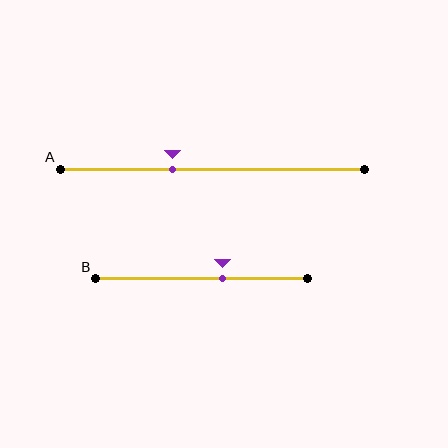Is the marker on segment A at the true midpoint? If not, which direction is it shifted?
No, the marker on segment A is shifted to the left by about 13% of the segment length.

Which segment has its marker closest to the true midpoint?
Segment B has its marker closest to the true midpoint.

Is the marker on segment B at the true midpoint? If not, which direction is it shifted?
No, the marker on segment B is shifted to the right by about 10% of the segment length.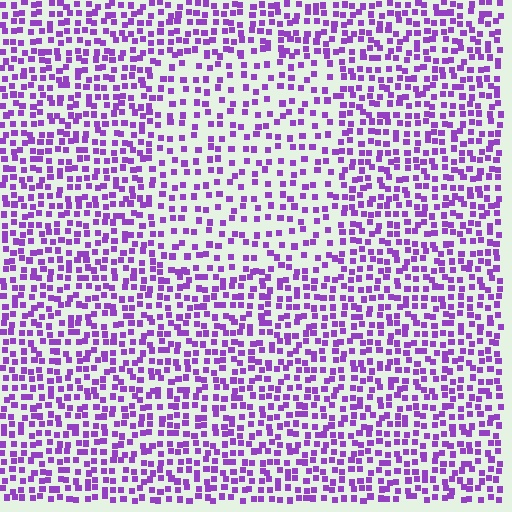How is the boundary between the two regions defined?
The boundary is defined by a change in element density (approximately 1.7x ratio). All elements are the same color, size, and shape.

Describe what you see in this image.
The image contains small purple elements arranged at two different densities. A rectangle-shaped region is visible where the elements are less densely packed than the surrounding area.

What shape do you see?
I see a rectangle.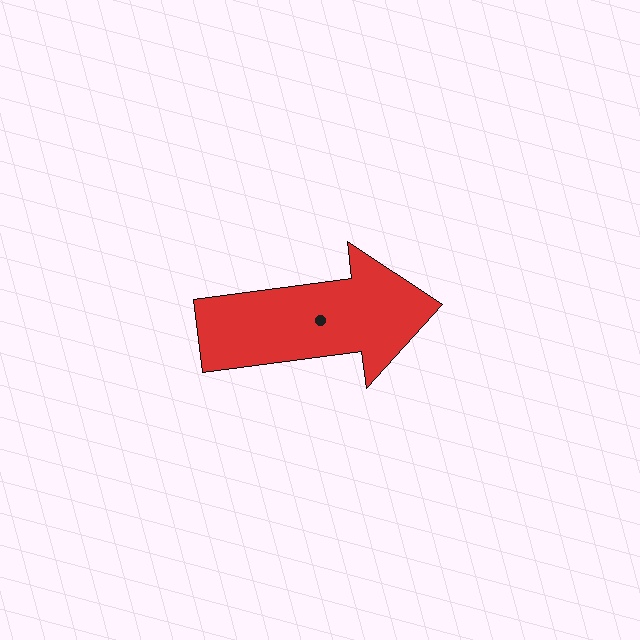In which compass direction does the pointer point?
East.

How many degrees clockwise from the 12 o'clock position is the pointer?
Approximately 83 degrees.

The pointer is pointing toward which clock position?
Roughly 3 o'clock.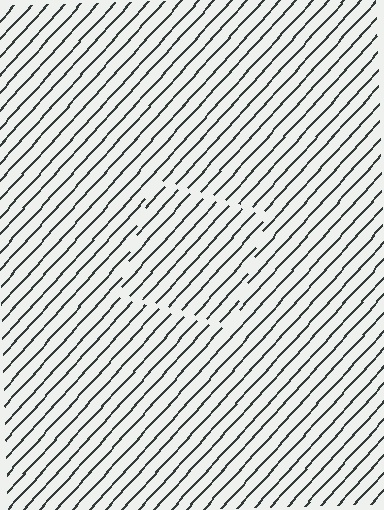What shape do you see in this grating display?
An illusory square. The interior of the shape contains the same grating, shifted by half a period — the contour is defined by the phase discontinuity where line-ends from the inner and outer gratings abut.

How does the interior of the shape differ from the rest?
The interior of the shape contains the same grating, shifted by half a period — the contour is defined by the phase discontinuity where line-ends from the inner and outer gratings abut.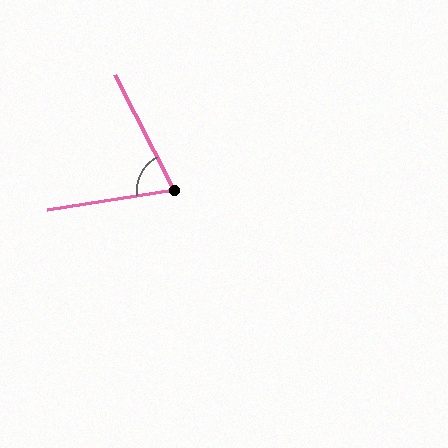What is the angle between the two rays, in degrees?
Approximately 72 degrees.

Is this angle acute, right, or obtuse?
It is acute.